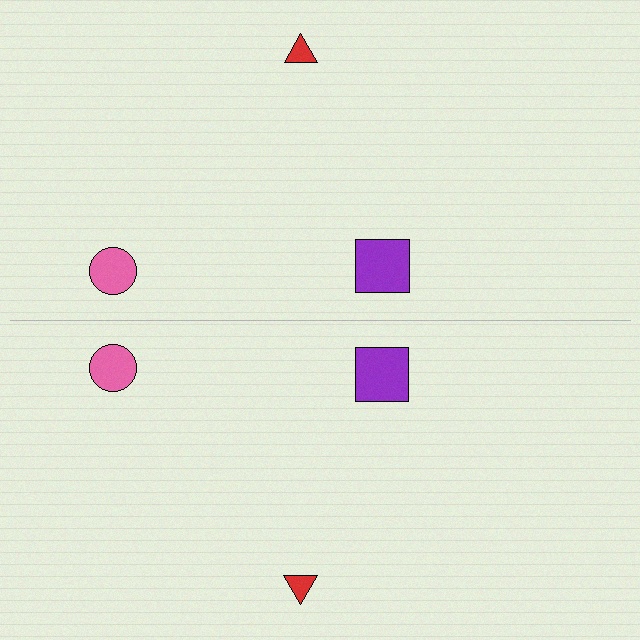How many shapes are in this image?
There are 6 shapes in this image.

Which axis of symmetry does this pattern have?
The pattern has a horizontal axis of symmetry running through the center of the image.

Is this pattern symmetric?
Yes, this pattern has bilateral (reflection) symmetry.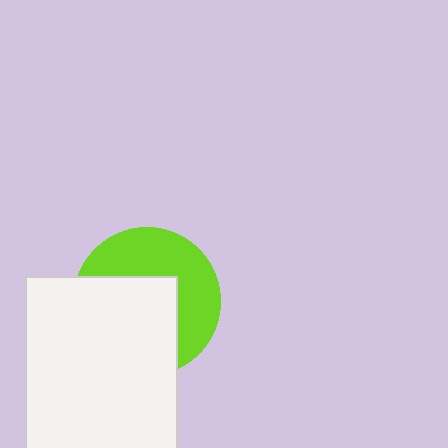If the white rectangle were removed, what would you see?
You would see the complete lime circle.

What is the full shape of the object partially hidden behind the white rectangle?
The partially hidden object is a lime circle.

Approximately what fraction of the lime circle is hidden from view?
Roughly 53% of the lime circle is hidden behind the white rectangle.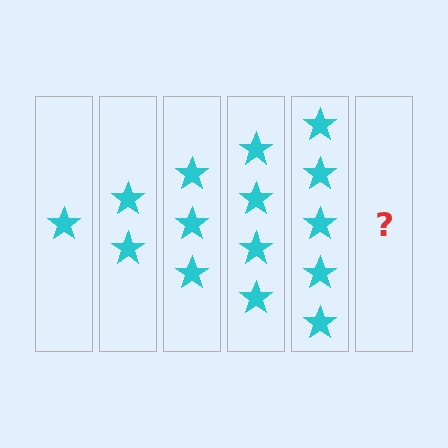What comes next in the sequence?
The next element should be 6 stars.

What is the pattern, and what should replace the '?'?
The pattern is that each step adds one more star. The '?' should be 6 stars.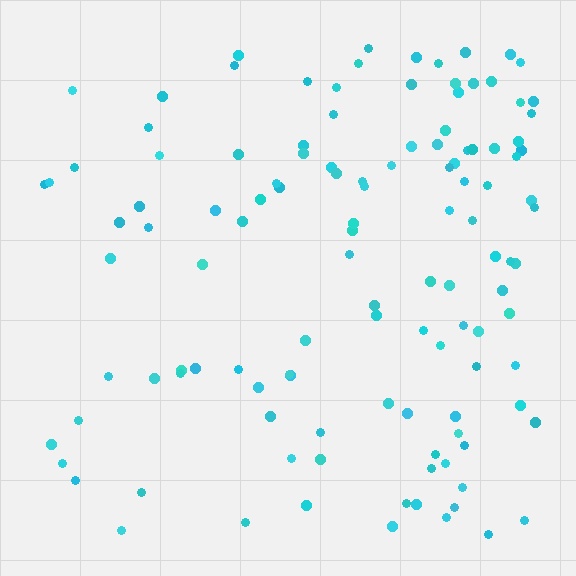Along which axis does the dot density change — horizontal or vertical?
Horizontal.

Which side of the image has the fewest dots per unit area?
The left.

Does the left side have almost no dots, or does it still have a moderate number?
Still a moderate number, just noticeably fewer than the right.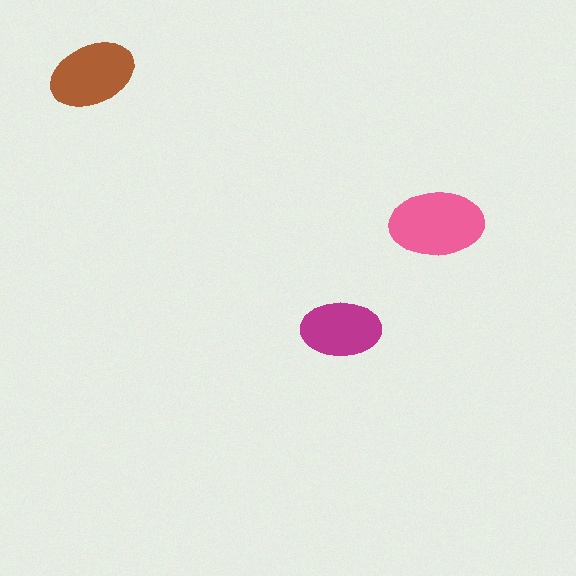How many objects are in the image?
There are 3 objects in the image.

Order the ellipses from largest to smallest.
the pink one, the brown one, the magenta one.